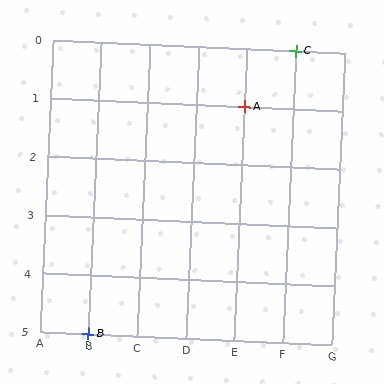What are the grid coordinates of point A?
Point A is at grid coordinates (E, 1).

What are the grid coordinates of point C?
Point C is at grid coordinates (F, 0).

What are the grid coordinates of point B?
Point B is at grid coordinates (B, 5).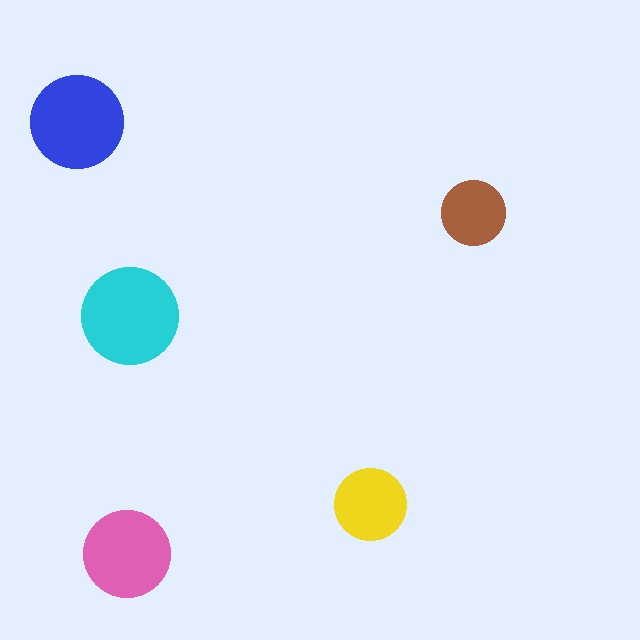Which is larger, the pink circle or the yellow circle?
The pink one.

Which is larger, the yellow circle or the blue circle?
The blue one.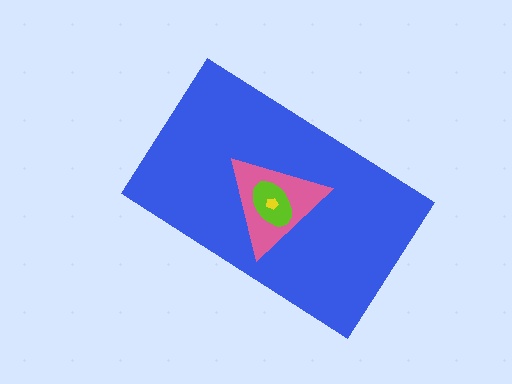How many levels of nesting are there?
4.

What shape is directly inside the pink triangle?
The lime ellipse.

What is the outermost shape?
The blue rectangle.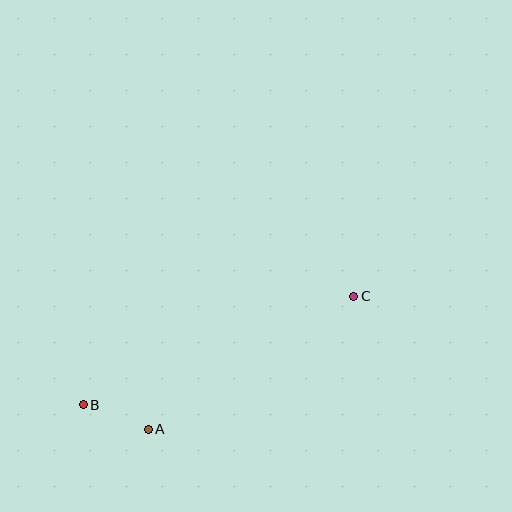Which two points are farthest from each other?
Points B and C are farthest from each other.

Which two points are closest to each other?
Points A and B are closest to each other.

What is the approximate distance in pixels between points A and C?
The distance between A and C is approximately 245 pixels.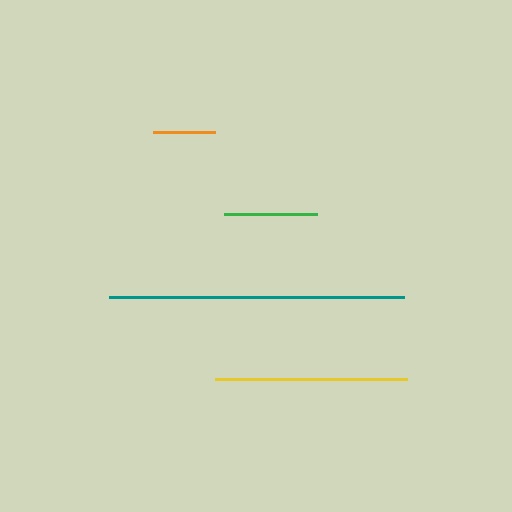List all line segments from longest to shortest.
From longest to shortest: teal, yellow, green, orange.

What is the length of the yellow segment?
The yellow segment is approximately 193 pixels long.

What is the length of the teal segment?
The teal segment is approximately 295 pixels long.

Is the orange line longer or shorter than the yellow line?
The yellow line is longer than the orange line.